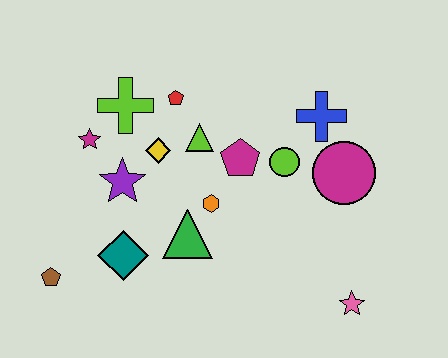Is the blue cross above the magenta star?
Yes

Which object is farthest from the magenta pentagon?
The brown pentagon is farthest from the magenta pentagon.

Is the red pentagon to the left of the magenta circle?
Yes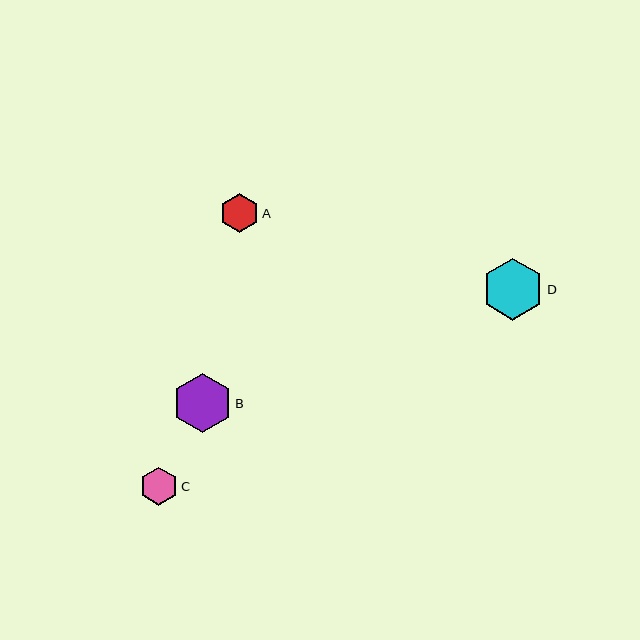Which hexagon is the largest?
Hexagon D is the largest with a size of approximately 62 pixels.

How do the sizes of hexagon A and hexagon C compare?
Hexagon A and hexagon C are approximately the same size.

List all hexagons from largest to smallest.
From largest to smallest: D, B, A, C.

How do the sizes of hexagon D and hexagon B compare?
Hexagon D and hexagon B are approximately the same size.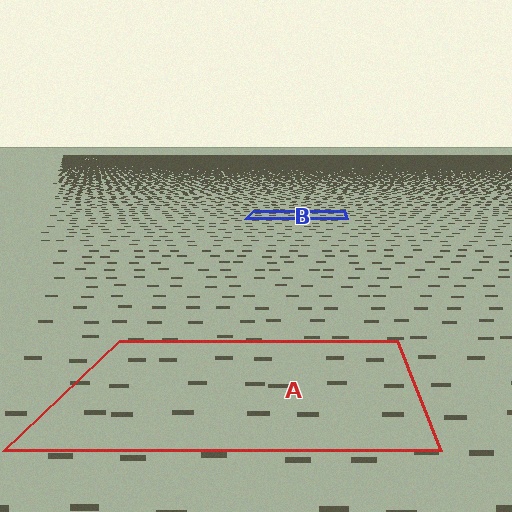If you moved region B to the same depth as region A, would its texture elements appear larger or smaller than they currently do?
They would appear larger. At a closer depth, the same texture elements are projected at a bigger on-screen size.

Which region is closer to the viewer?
Region A is closer. The texture elements there are larger and more spread out.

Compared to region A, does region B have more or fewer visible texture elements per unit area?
Region B has more texture elements per unit area — they are packed more densely because it is farther away.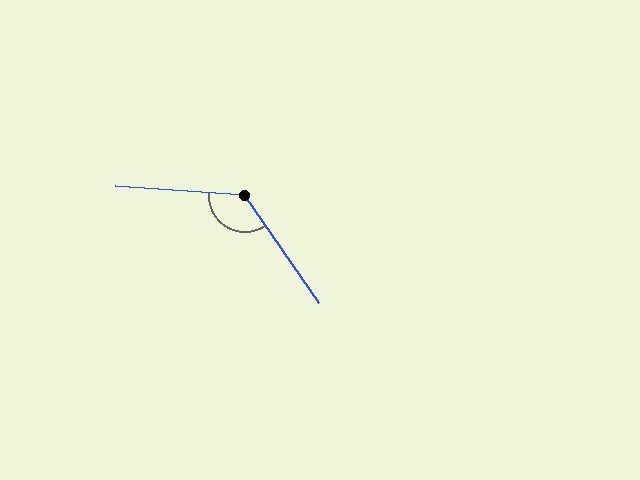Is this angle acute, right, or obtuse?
It is obtuse.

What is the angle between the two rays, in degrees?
Approximately 129 degrees.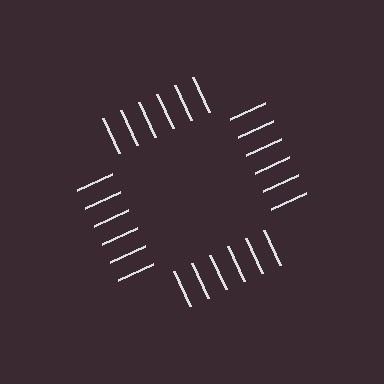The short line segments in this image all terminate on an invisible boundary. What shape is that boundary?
An illusory square — the line segments terminate on its edges but no continuous stroke is drawn.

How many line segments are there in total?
24 — 6 along each of the 4 edges.